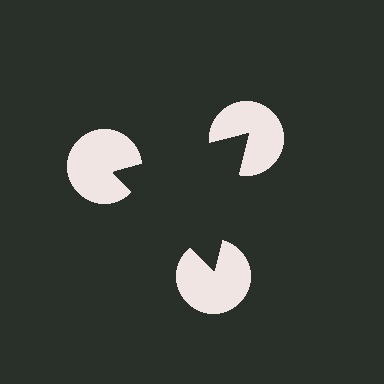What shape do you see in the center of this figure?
An illusory triangle — its edges are inferred from the aligned wedge cuts in the pac-man discs, not physically drawn.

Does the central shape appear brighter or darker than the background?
It typically appears slightly darker than the background, even though no actual brightness change is drawn.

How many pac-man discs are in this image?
There are 3 — one at each vertex of the illusory triangle.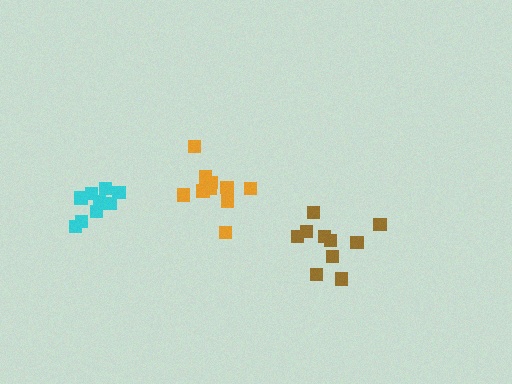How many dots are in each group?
Group 1: 9 dots, Group 2: 10 dots, Group 3: 10 dots (29 total).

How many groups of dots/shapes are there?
There are 3 groups.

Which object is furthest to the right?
The brown cluster is rightmost.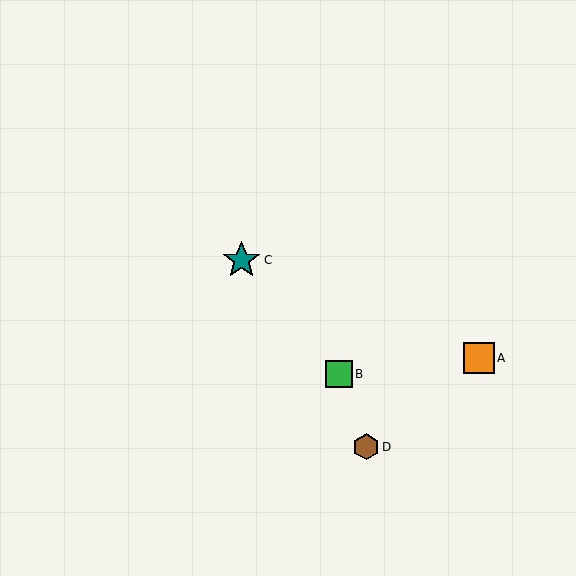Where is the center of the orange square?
The center of the orange square is at (479, 358).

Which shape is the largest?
The teal star (labeled C) is the largest.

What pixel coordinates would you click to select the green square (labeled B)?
Click at (339, 374) to select the green square B.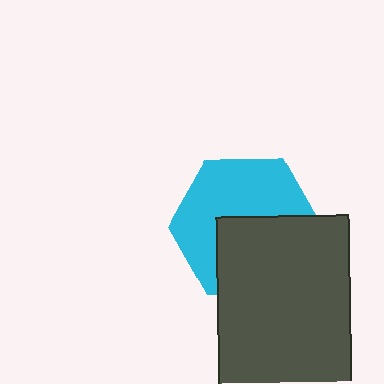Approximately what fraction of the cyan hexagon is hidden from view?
Roughly 44% of the cyan hexagon is hidden behind the dark gray rectangle.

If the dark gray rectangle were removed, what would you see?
You would see the complete cyan hexagon.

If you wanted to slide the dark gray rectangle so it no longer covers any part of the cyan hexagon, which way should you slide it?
Slide it down — that is the most direct way to separate the two shapes.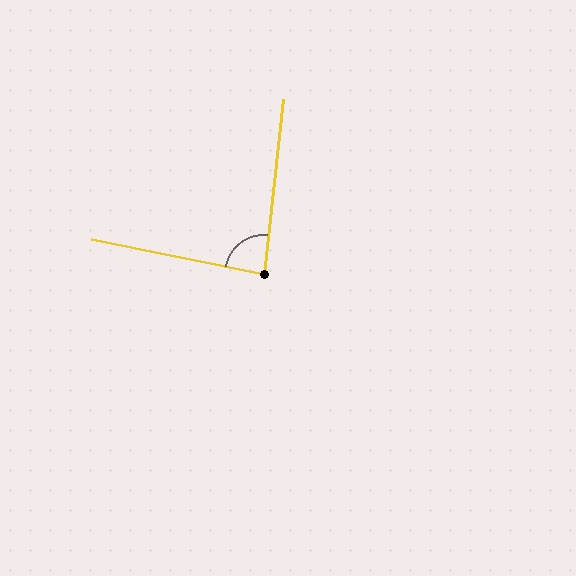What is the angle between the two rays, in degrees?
Approximately 85 degrees.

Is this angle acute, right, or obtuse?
It is acute.